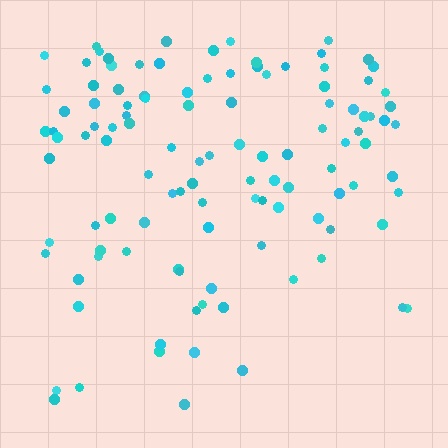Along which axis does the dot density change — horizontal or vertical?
Vertical.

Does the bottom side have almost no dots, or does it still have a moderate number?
Still a moderate number, just noticeably fewer than the top.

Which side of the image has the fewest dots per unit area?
The bottom.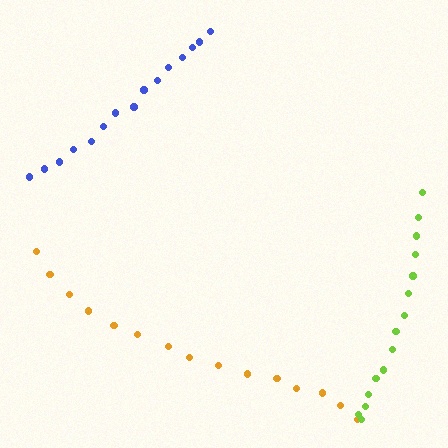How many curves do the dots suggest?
There are 3 distinct paths.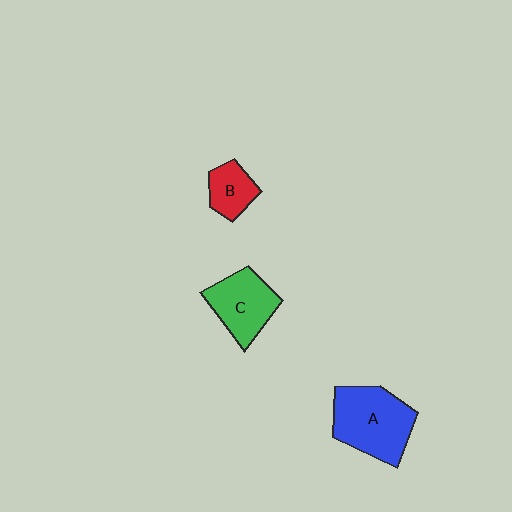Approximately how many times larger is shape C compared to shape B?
Approximately 1.7 times.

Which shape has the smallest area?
Shape B (red).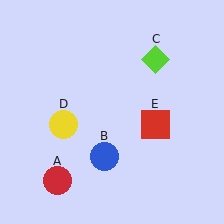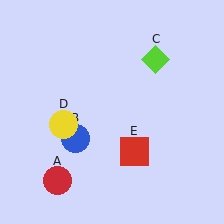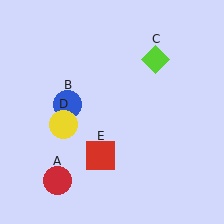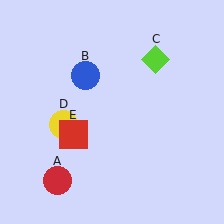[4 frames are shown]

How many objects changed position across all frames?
2 objects changed position: blue circle (object B), red square (object E).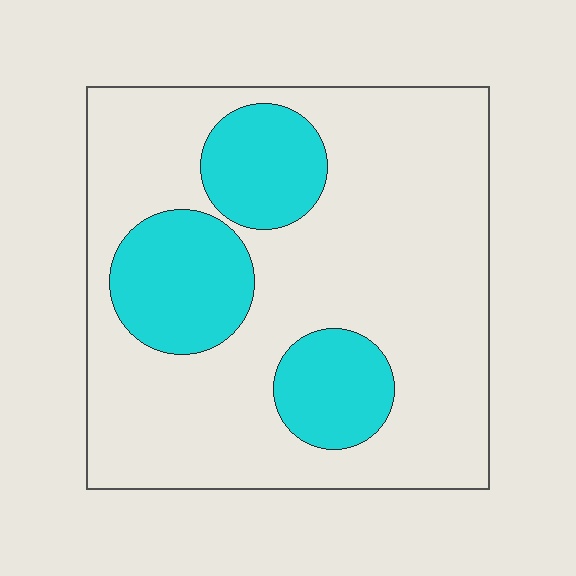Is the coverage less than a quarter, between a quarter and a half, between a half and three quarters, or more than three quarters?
Between a quarter and a half.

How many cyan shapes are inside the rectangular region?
3.